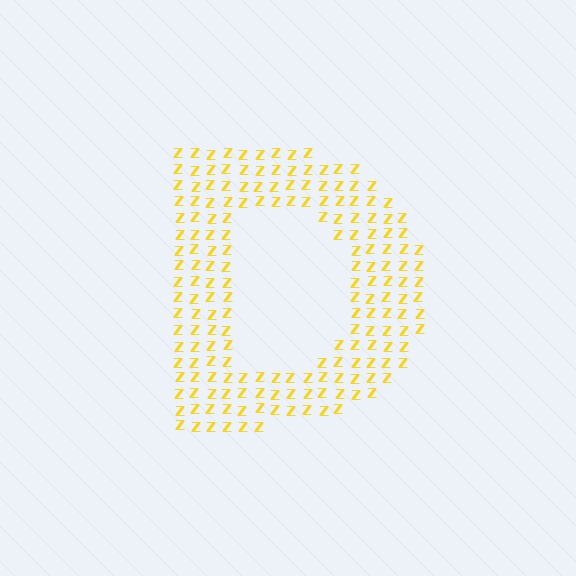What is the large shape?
The large shape is the letter D.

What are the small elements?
The small elements are letter Z's.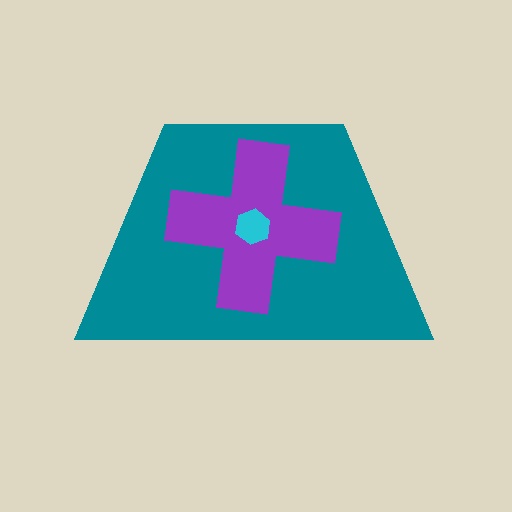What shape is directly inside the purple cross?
The cyan hexagon.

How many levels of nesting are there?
3.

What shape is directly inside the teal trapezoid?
The purple cross.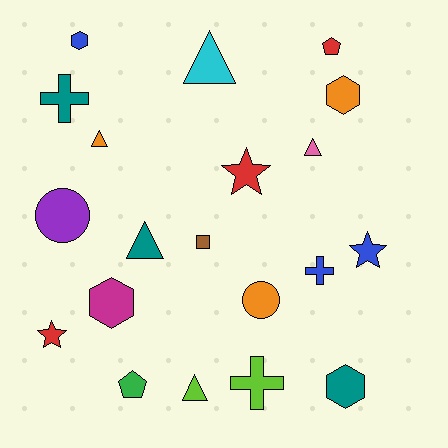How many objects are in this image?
There are 20 objects.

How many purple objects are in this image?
There is 1 purple object.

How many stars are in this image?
There are 3 stars.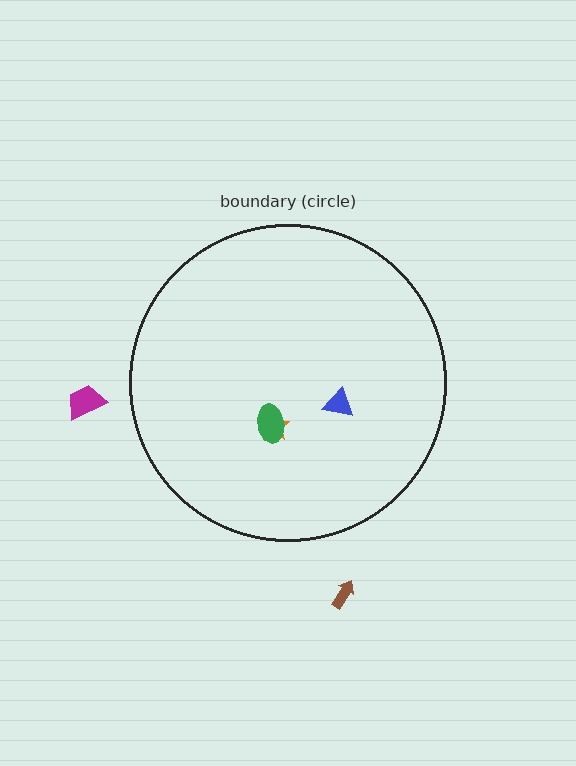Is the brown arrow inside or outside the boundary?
Outside.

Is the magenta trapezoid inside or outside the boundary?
Outside.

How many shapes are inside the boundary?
3 inside, 2 outside.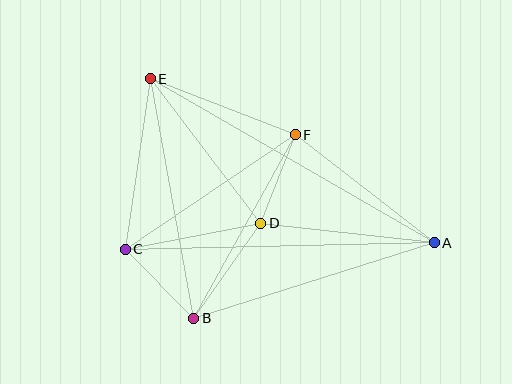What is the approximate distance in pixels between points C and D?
The distance between C and D is approximately 138 pixels.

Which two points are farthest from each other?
Points A and E are farthest from each other.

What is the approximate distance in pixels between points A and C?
The distance between A and C is approximately 309 pixels.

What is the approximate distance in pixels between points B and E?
The distance between B and E is approximately 243 pixels.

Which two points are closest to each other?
Points D and F are closest to each other.